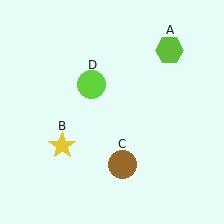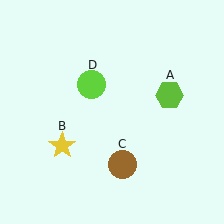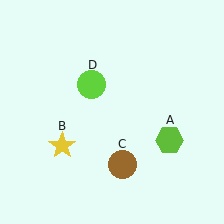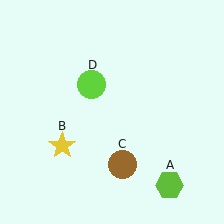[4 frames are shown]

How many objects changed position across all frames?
1 object changed position: lime hexagon (object A).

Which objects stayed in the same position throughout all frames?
Yellow star (object B) and brown circle (object C) and lime circle (object D) remained stationary.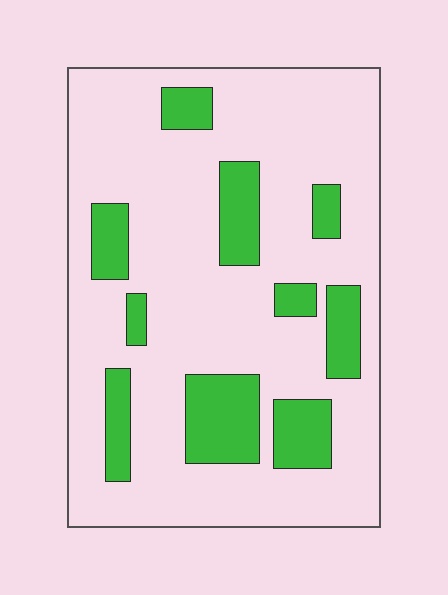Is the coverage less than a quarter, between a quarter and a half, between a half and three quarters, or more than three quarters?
Less than a quarter.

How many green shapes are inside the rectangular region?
10.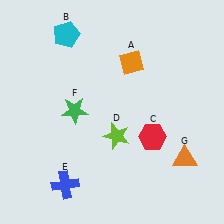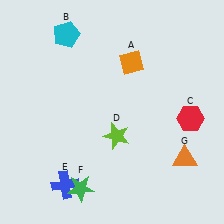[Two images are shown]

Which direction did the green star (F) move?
The green star (F) moved down.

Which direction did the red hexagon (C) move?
The red hexagon (C) moved right.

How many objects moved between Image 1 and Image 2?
2 objects moved between the two images.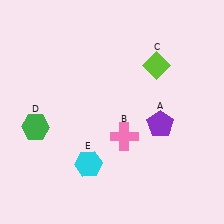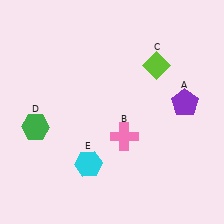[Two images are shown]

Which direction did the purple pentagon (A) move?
The purple pentagon (A) moved right.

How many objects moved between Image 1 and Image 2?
1 object moved between the two images.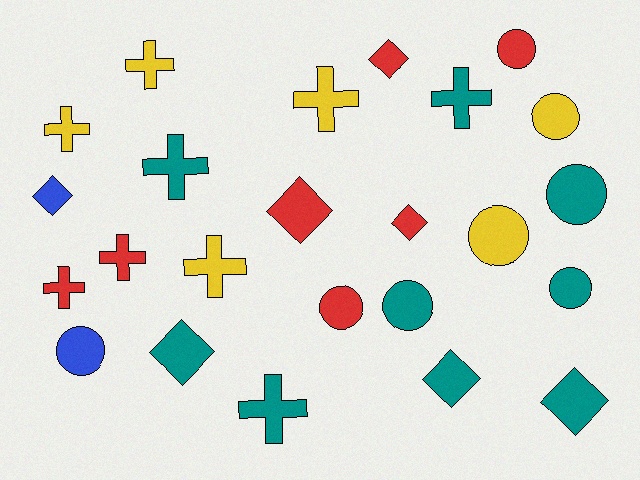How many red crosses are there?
There are 2 red crosses.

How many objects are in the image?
There are 24 objects.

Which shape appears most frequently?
Cross, with 9 objects.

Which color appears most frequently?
Teal, with 9 objects.